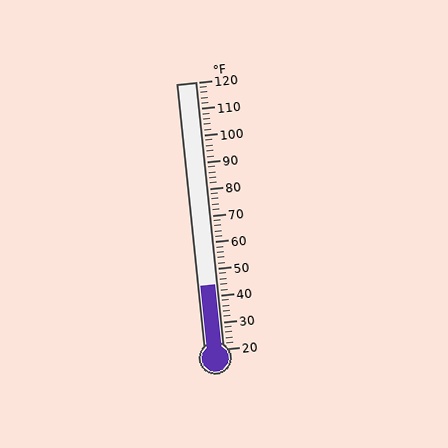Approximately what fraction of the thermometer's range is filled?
The thermometer is filled to approximately 25% of its range.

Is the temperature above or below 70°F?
The temperature is below 70°F.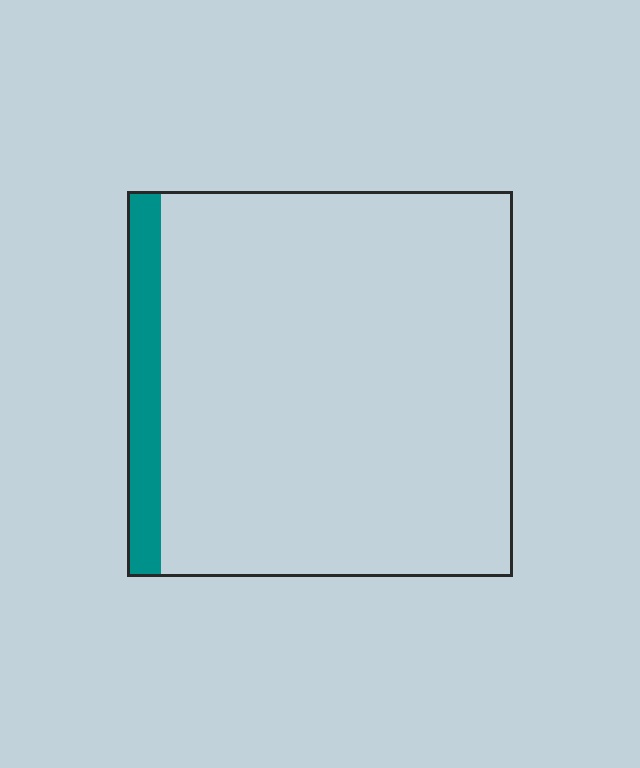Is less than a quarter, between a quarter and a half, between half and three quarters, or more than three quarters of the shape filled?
Less than a quarter.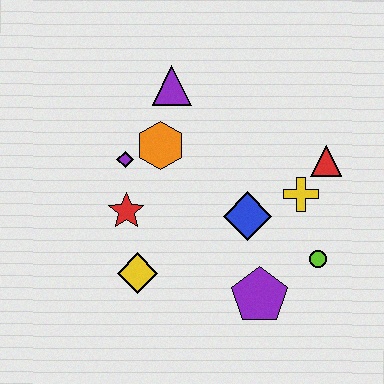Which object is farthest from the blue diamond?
The purple triangle is farthest from the blue diamond.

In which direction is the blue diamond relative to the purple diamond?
The blue diamond is to the right of the purple diamond.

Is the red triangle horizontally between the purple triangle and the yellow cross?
No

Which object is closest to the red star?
The purple diamond is closest to the red star.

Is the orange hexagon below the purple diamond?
No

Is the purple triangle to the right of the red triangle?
No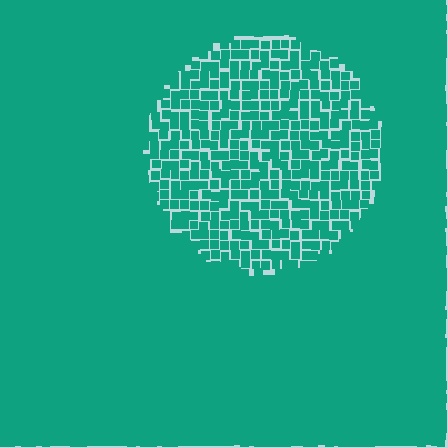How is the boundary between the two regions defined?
The boundary is defined by a change in element density (approximately 2.0x ratio). All elements are the same color, size, and shape.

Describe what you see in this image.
The image contains small teal elements arranged at two different densities. A circle-shaped region is visible where the elements are less densely packed than the surrounding area.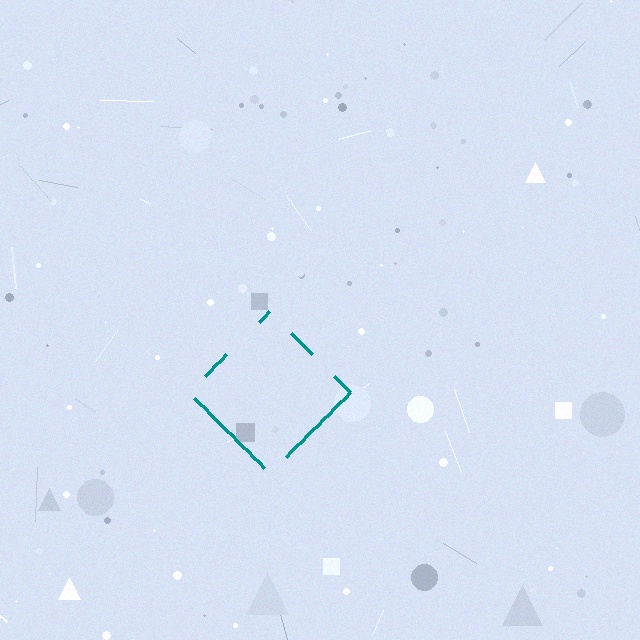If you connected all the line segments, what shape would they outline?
They would outline a diamond.